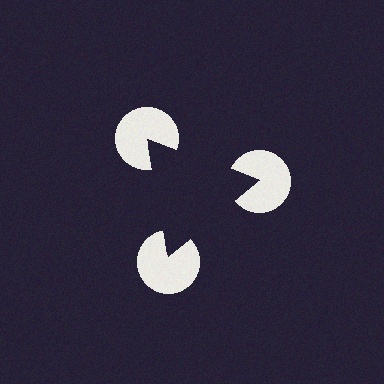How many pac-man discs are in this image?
There are 3 — one at each vertex of the illusory triangle.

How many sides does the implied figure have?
3 sides.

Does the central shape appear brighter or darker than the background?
It typically appears slightly darker than the background, even though no actual brightness change is drawn.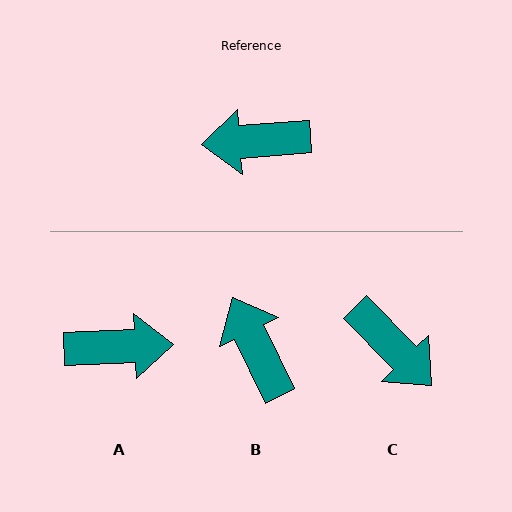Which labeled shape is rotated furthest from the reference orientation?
A, about 178 degrees away.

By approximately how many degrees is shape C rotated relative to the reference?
Approximately 130 degrees counter-clockwise.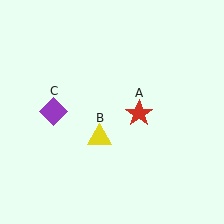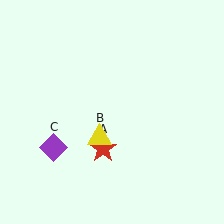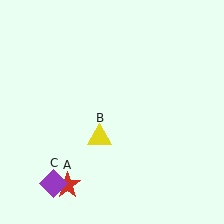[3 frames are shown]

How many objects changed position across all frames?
2 objects changed position: red star (object A), purple diamond (object C).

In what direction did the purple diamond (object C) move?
The purple diamond (object C) moved down.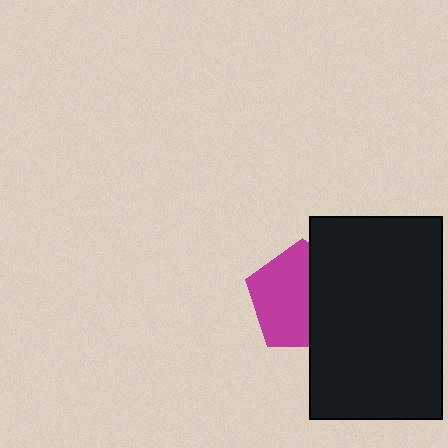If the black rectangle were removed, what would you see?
You would see the complete magenta pentagon.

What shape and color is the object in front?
The object in front is a black rectangle.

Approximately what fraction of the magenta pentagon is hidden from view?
Roughly 41% of the magenta pentagon is hidden behind the black rectangle.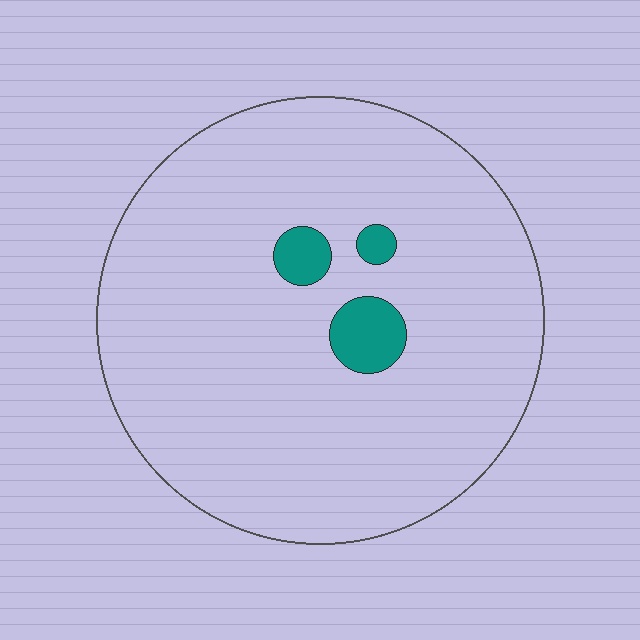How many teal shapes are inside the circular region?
3.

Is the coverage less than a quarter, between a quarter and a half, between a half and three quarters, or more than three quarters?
Less than a quarter.